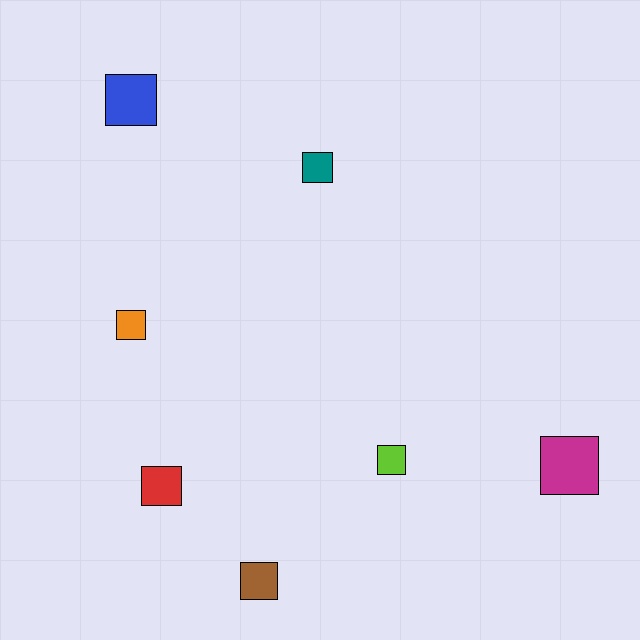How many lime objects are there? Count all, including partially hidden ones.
There is 1 lime object.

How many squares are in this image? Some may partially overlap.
There are 7 squares.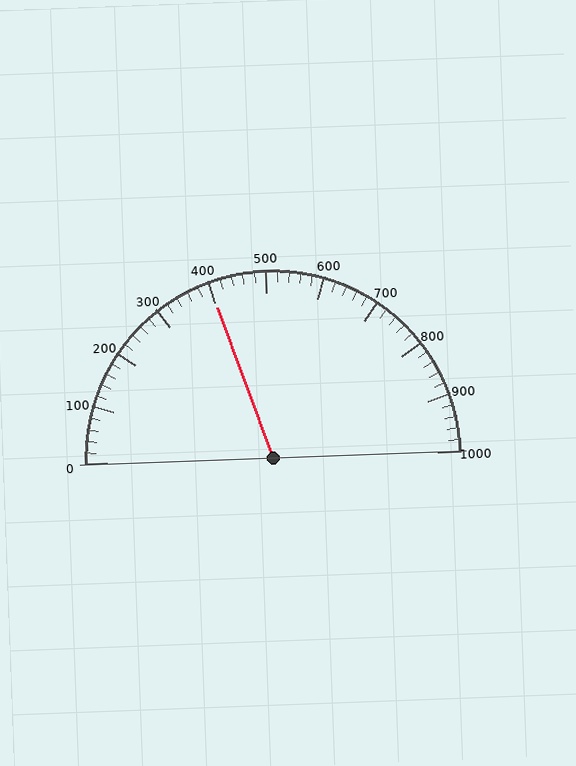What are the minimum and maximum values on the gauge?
The gauge ranges from 0 to 1000.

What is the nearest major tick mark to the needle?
The nearest major tick mark is 400.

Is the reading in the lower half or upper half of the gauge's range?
The reading is in the lower half of the range (0 to 1000).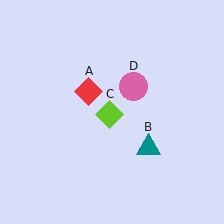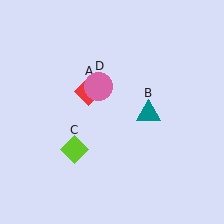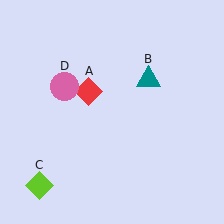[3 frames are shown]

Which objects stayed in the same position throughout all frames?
Red diamond (object A) remained stationary.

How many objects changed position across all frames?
3 objects changed position: teal triangle (object B), lime diamond (object C), pink circle (object D).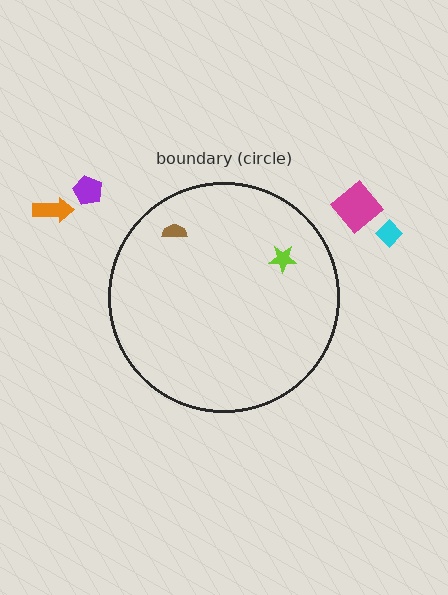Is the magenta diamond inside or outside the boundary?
Outside.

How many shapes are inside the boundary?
2 inside, 4 outside.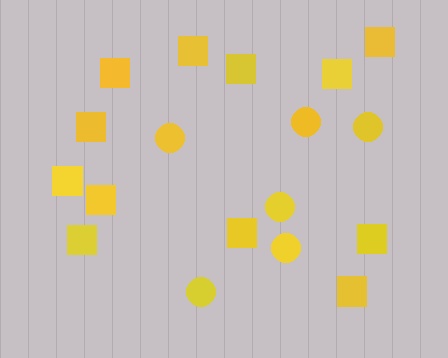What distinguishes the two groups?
There are 2 groups: one group of squares (12) and one group of circles (6).